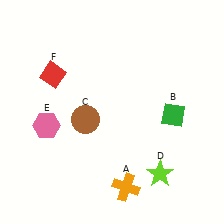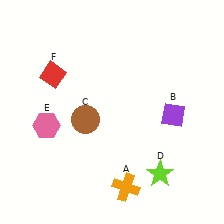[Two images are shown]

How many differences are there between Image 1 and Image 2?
There is 1 difference between the two images.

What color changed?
The diamond (B) changed from green in Image 1 to purple in Image 2.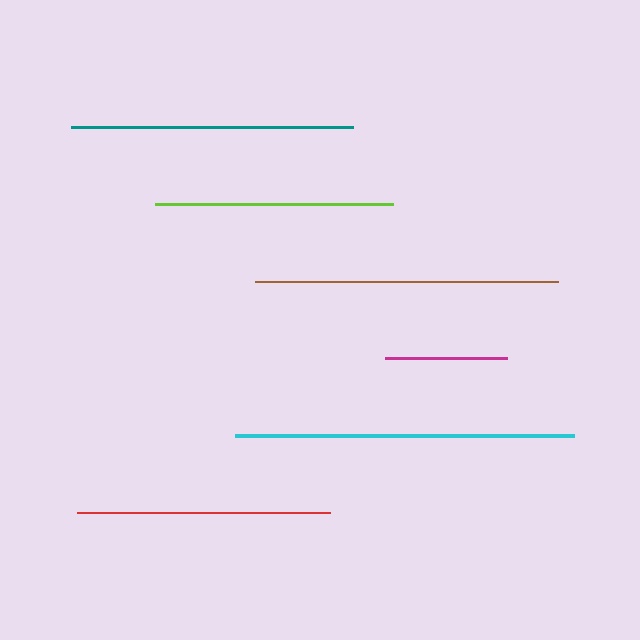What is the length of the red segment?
The red segment is approximately 253 pixels long.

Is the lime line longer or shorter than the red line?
The red line is longer than the lime line.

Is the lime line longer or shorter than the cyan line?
The cyan line is longer than the lime line.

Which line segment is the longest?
The cyan line is the longest at approximately 339 pixels.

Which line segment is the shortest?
The magenta line is the shortest at approximately 122 pixels.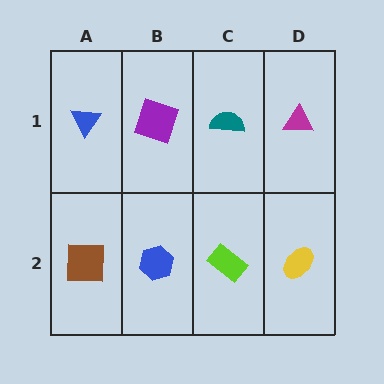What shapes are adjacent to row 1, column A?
A brown square (row 2, column A), a purple square (row 1, column B).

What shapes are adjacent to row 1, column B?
A blue hexagon (row 2, column B), a blue triangle (row 1, column A), a teal semicircle (row 1, column C).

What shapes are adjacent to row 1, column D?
A yellow ellipse (row 2, column D), a teal semicircle (row 1, column C).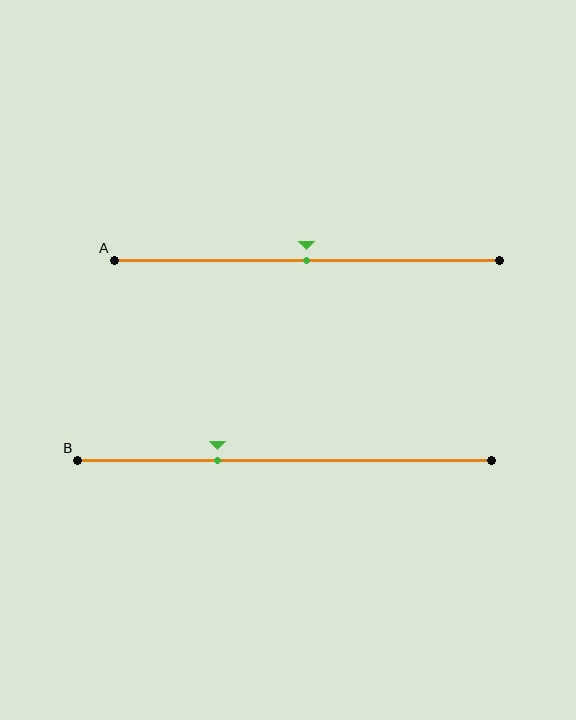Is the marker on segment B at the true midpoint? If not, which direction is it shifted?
No, the marker on segment B is shifted to the left by about 16% of the segment length.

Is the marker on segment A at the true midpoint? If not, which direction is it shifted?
Yes, the marker on segment A is at the true midpoint.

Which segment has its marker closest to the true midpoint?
Segment A has its marker closest to the true midpoint.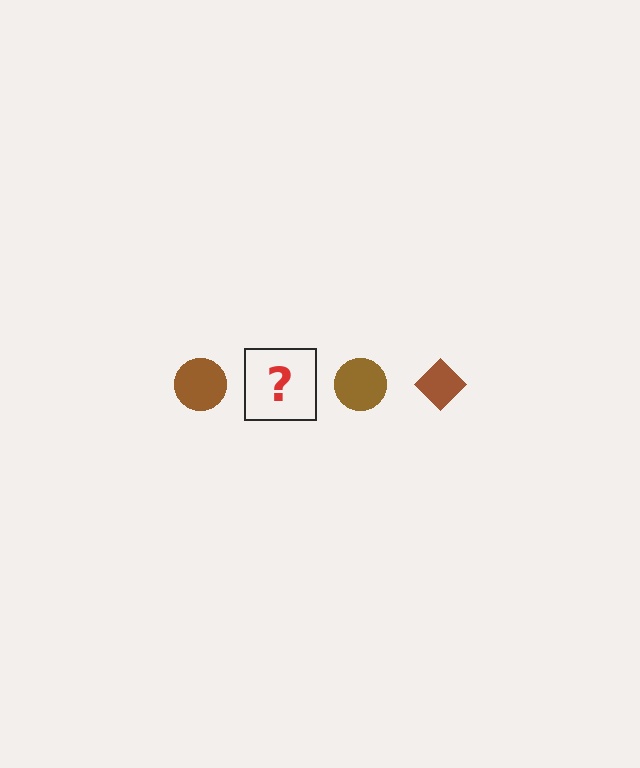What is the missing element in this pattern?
The missing element is a brown diamond.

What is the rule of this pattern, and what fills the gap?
The rule is that the pattern cycles through circle, diamond shapes in brown. The gap should be filled with a brown diamond.